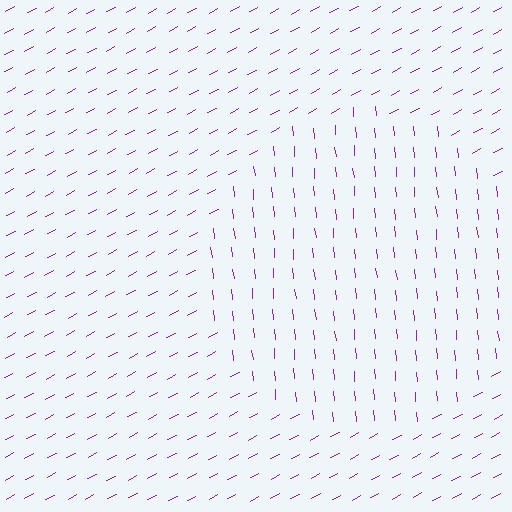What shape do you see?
I see a circle.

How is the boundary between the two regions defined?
The boundary is defined purely by a change in line orientation (approximately 67 degrees difference). All lines are the same color and thickness.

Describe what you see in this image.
The image is filled with small purple line segments. A circle region in the image has lines oriented differently from the surrounding lines, creating a visible texture boundary.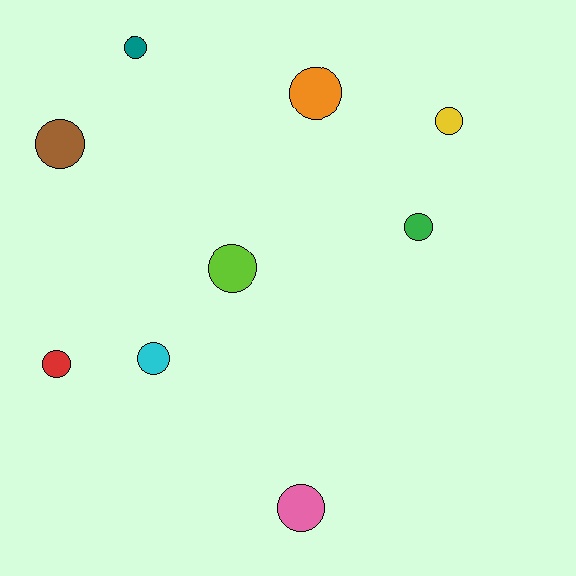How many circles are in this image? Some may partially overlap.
There are 9 circles.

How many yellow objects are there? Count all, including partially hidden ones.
There is 1 yellow object.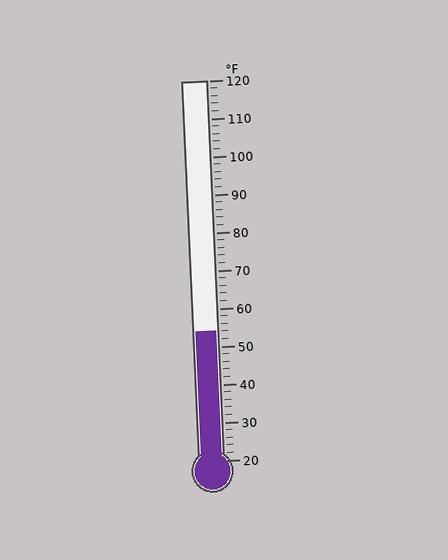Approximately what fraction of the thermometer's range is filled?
The thermometer is filled to approximately 35% of its range.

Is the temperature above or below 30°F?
The temperature is above 30°F.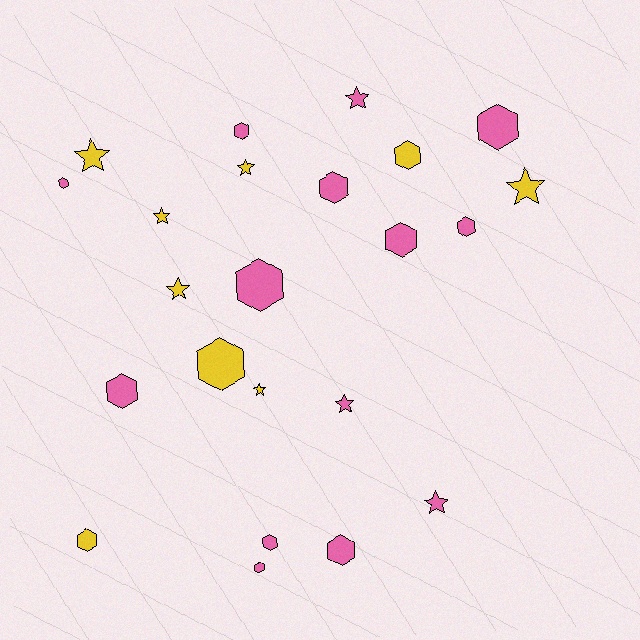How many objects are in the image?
There are 23 objects.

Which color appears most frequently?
Pink, with 14 objects.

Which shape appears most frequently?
Hexagon, with 14 objects.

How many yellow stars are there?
There are 6 yellow stars.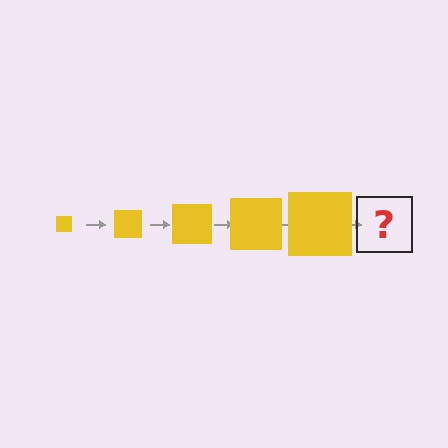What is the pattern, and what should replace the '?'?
The pattern is that the square gets progressively larger each step. The '?' should be a yellow square, larger than the previous one.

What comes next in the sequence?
The next element should be a yellow square, larger than the previous one.